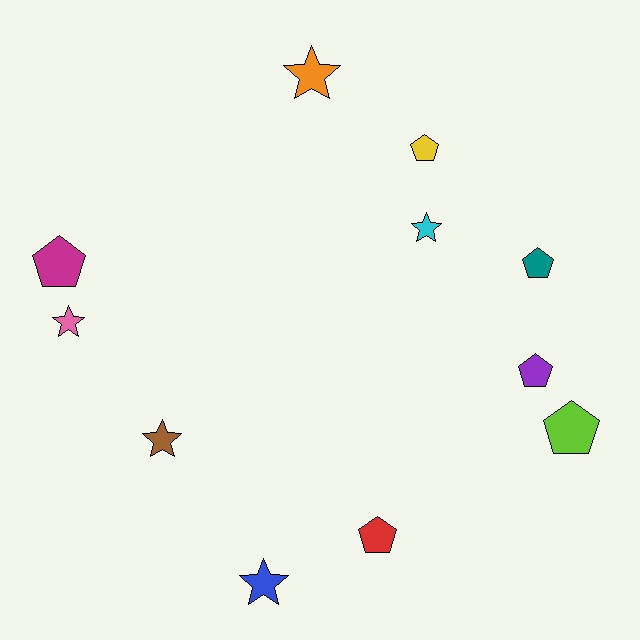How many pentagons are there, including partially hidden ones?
There are 6 pentagons.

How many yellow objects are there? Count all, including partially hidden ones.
There is 1 yellow object.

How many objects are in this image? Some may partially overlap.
There are 11 objects.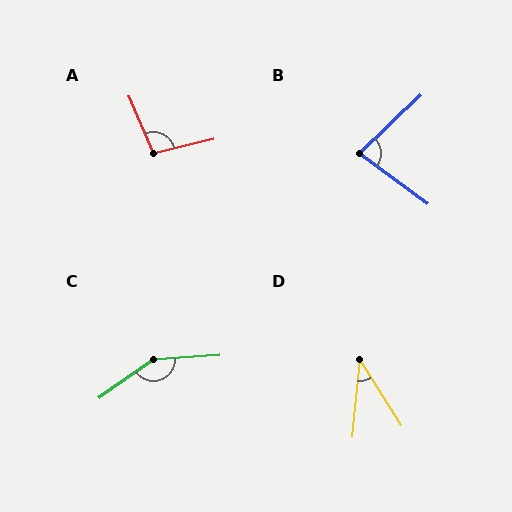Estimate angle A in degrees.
Approximately 99 degrees.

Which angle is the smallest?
D, at approximately 38 degrees.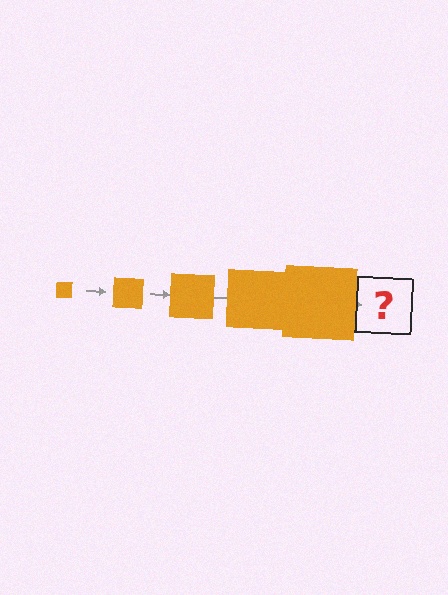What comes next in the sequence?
The next element should be an orange square, larger than the previous one.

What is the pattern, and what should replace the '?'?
The pattern is that the square gets progressively larger each step. The '?' should be an orange square, larger than the previous one.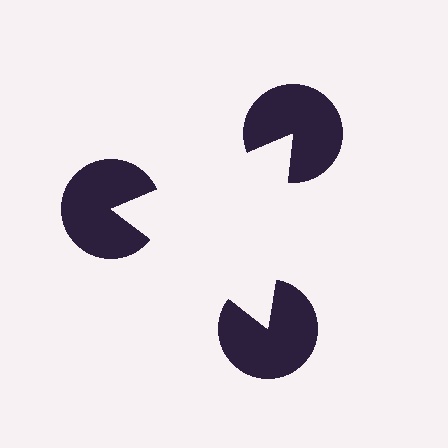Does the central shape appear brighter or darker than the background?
It typically appears slightly brighter than the background, even though no actual brightness change is drawn.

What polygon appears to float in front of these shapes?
An illusory triangle — its edges are inferred from the aligned wedge cuts in the pac-man discs, not physically drawn.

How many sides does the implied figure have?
3 sides.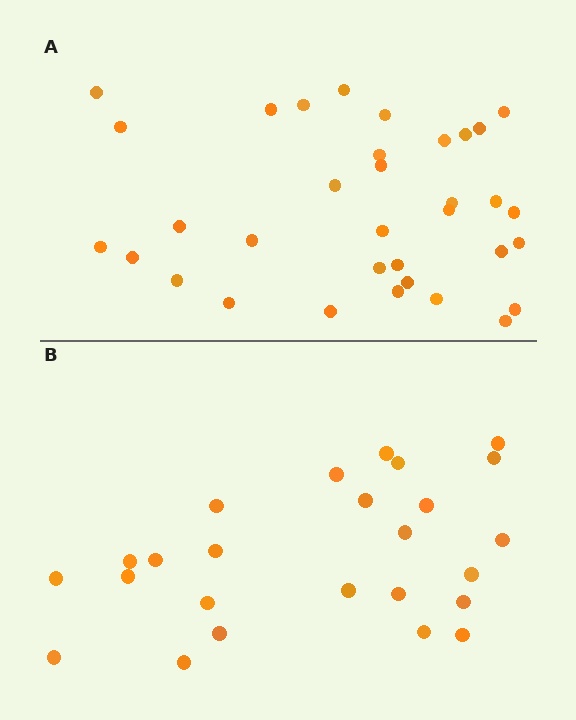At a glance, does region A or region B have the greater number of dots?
Region A (the top region) has more dots.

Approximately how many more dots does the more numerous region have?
Region A has roughly 8 or so more dots than region B.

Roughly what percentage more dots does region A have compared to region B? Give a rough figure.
About 35% more.